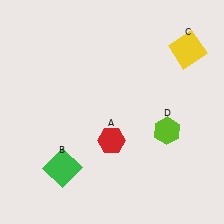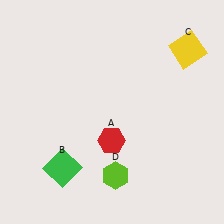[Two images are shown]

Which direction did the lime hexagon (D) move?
The lime hexagon (D) moved left.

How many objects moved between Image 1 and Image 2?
1 object moved between the two images.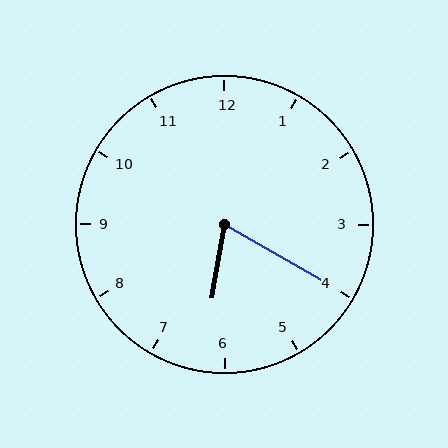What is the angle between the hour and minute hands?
Approximately 70 degrees.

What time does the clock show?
6:20.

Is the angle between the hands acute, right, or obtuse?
It is acute.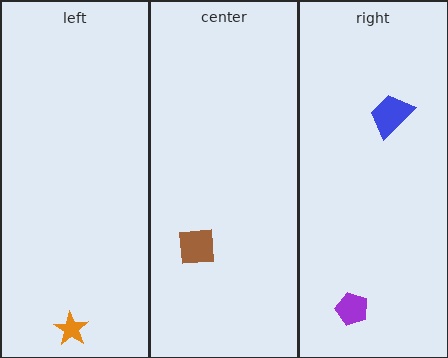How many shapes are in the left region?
1.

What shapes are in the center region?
The brown square.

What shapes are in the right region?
The blue trapezoid, the purple pentagon.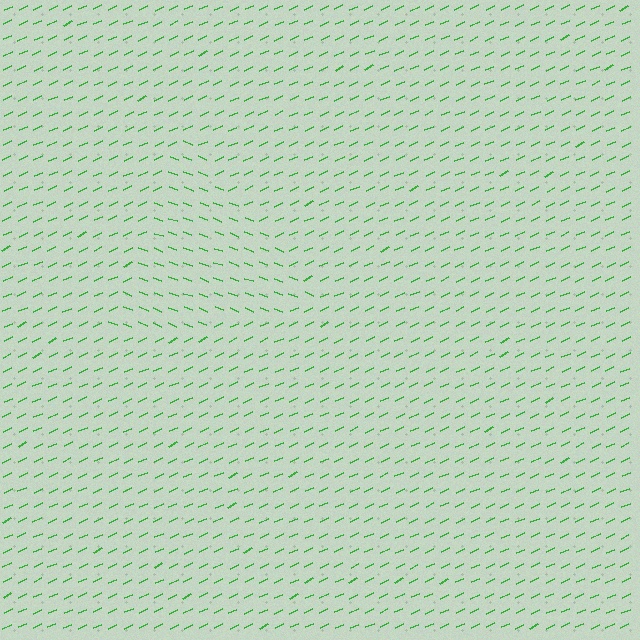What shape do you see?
I see a triangle.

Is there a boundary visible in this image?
Yes, there is a texture boundary formed by a change in line orientation.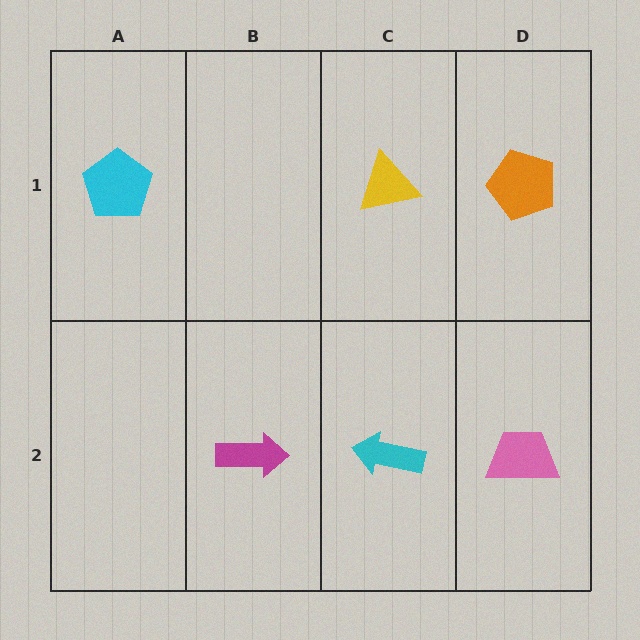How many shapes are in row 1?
3 shapes.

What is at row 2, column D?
A pink trapezoid.